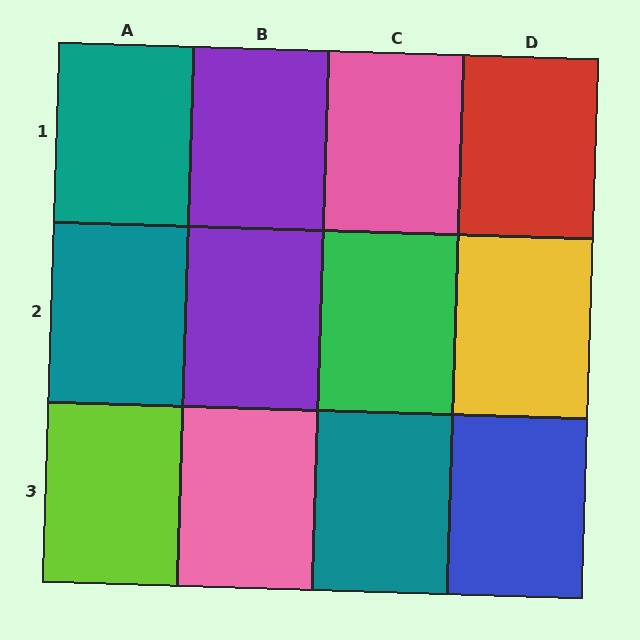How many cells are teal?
3 cells are teal.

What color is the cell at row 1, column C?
Pink.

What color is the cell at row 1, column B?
Purple.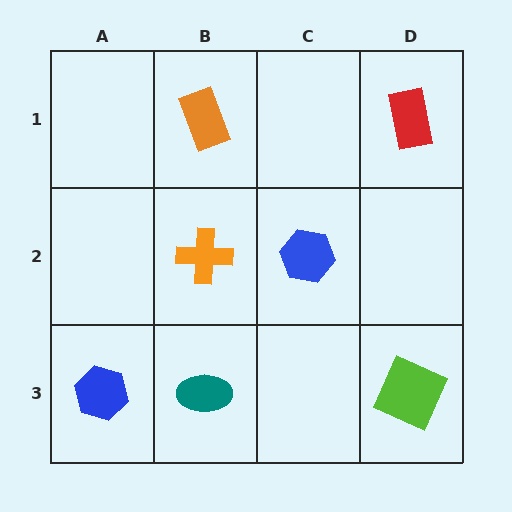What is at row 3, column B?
A teal ellipse.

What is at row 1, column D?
A red rectangle.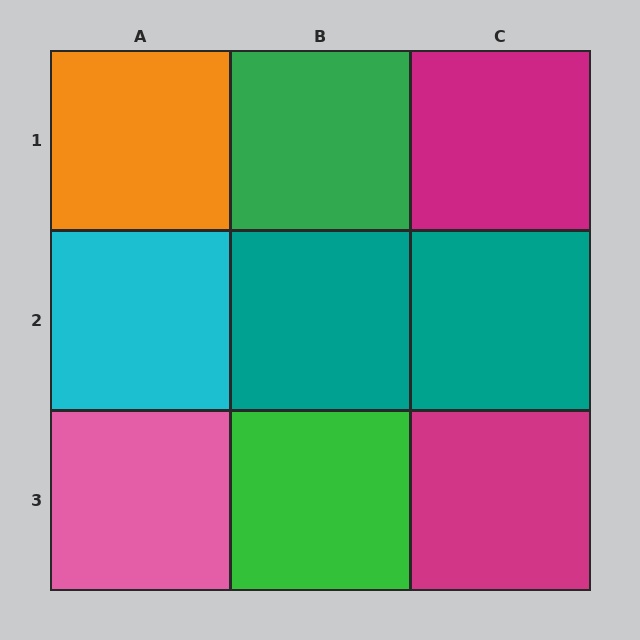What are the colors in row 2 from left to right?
Cyan, teal, teal.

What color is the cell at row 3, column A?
Pink.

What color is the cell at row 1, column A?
Orange.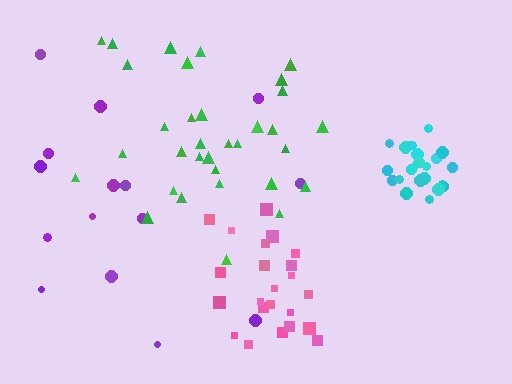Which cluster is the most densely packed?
Cyan.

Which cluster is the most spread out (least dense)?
Purple.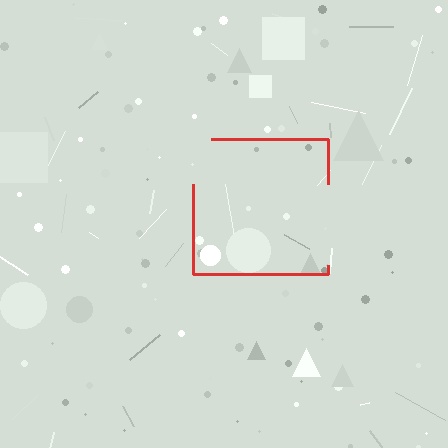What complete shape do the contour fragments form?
The contour fragments form a square.